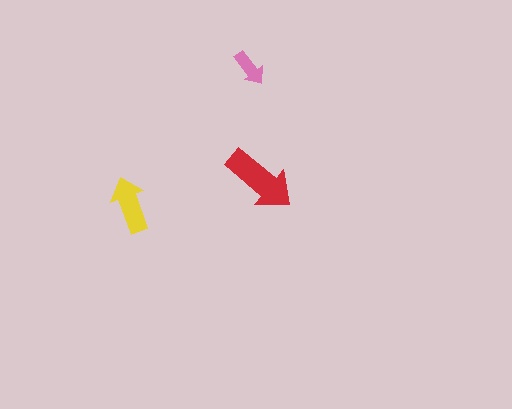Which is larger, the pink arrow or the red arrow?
The red one.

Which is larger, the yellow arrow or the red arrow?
The red one.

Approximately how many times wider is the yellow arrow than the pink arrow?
About 1.5 times wider.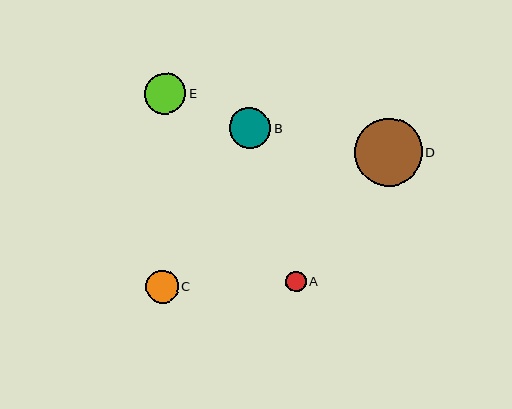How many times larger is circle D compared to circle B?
Circle D is approximately 1.6 times the size of circle B.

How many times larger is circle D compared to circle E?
Circle D is approximately 1.6 times the size of circle E.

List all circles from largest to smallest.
From largest to smallest: D, E, B, C, A.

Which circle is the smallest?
Circle A is the smallest with a size of approximately 20 pixels.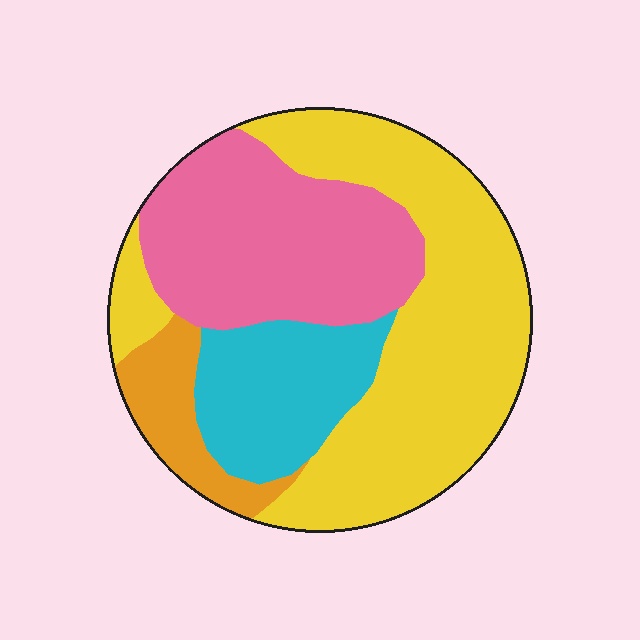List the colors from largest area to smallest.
From largest to smallest: yellow, pink, cyan, orange.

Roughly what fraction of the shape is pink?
Pink covers around 30% of the shape.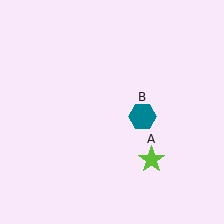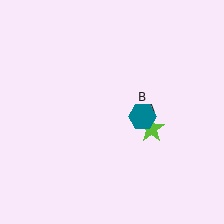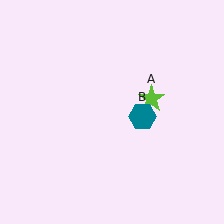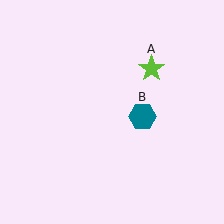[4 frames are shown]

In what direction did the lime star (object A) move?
The lime star (object A) moved up.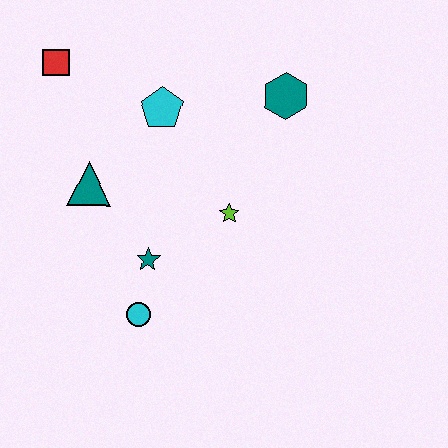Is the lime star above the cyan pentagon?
No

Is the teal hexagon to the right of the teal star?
Yes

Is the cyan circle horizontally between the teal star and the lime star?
No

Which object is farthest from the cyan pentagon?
The cyan circle is farthest from the cyan pentagon.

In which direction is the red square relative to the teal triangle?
The red square is above the teal triangle.